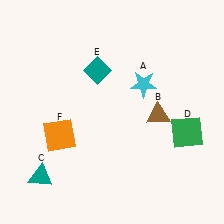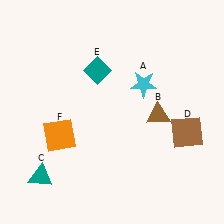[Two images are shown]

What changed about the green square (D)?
In Image 1, D is green. In Image 2, it changed to brown.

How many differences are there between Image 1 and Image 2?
There is 1 difference between the two images.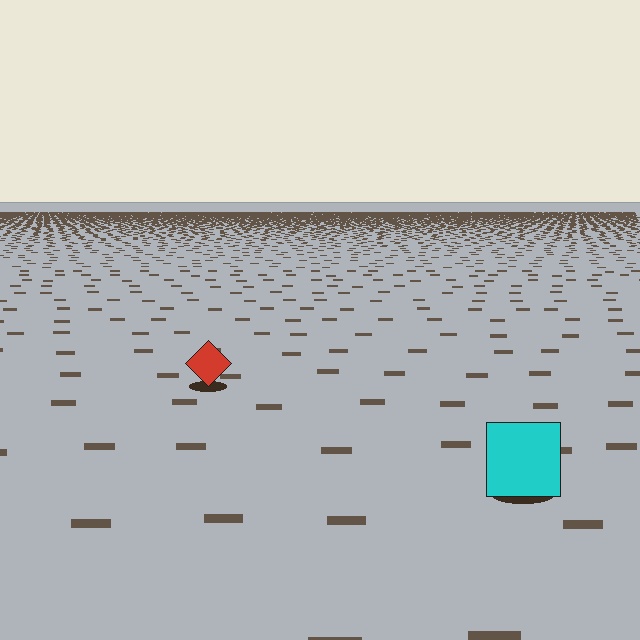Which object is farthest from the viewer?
The red diamond is farthest from the viewer. It appears smaller and the ground texture around it is denser.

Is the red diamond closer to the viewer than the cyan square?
No. The cyan square is closer — you can tell from the texture gradient: the ground texture is coarser near it.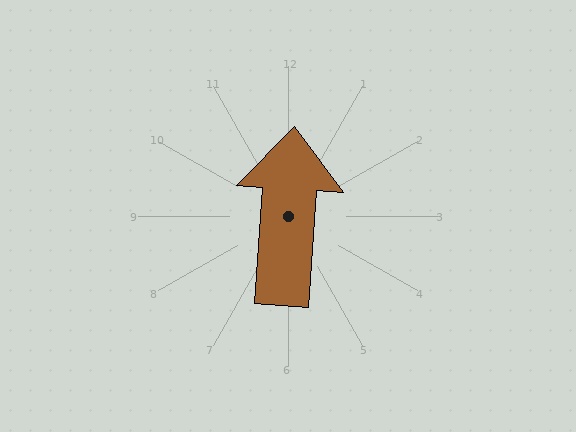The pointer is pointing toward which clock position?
Roughly 12 o'clock.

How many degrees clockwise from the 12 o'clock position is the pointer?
Approximately 4 degrees.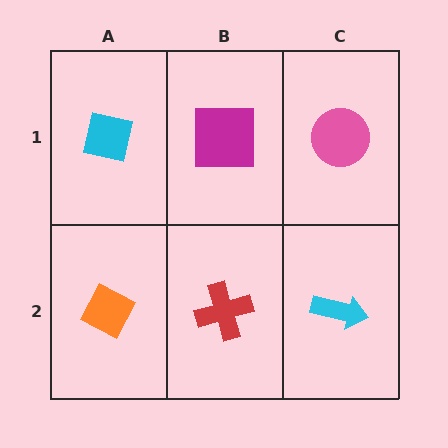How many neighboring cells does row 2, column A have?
2.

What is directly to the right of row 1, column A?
A magenta square.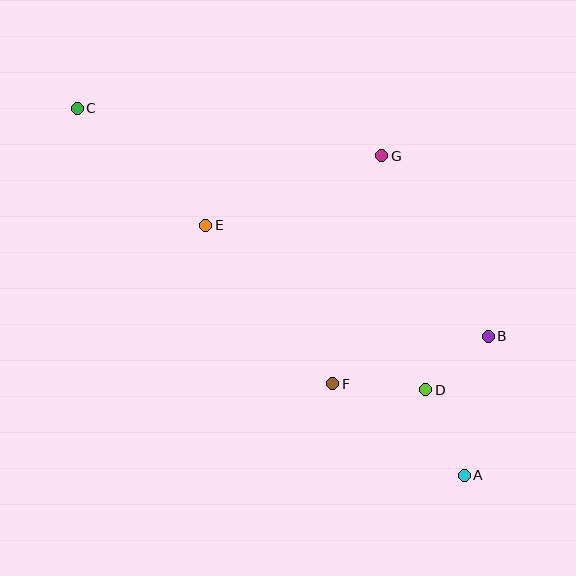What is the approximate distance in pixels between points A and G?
The distance between A and G is approximately 330 pixels.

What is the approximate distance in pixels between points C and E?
The distance between C and E is approximately 174 pixels.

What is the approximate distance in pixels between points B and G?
The distance between B and G is approximately 210 pixels.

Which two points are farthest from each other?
Points A and C are farthest from each other.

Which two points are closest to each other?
Points B and D are closest to each other.